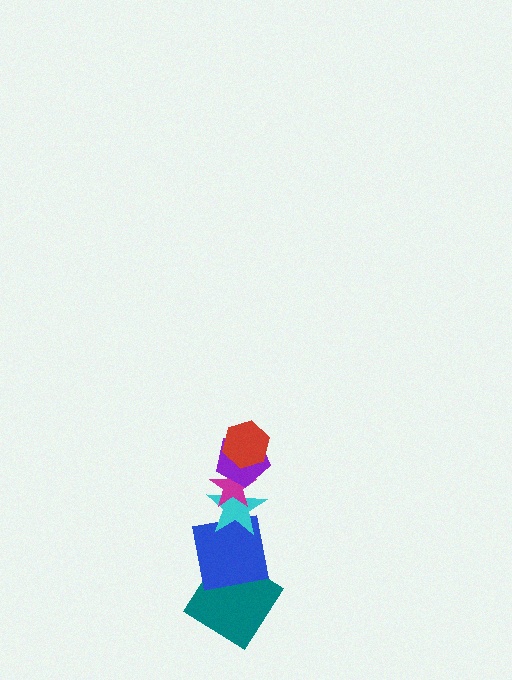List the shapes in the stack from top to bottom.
From top to bottom: the red hexagon, the purple pentagon, the magenta star, the cyan star, the blue square, the teal diamond.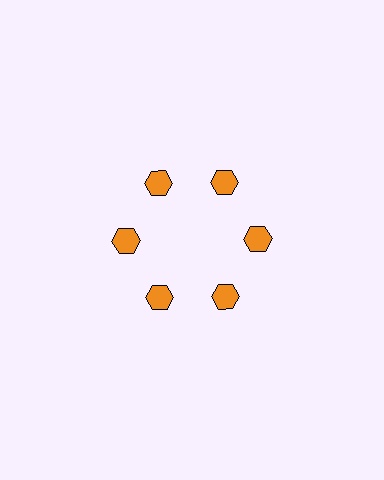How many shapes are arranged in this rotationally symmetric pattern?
There are 6 shapes, arranged in 6 groups of 1.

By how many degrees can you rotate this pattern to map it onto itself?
The pattern maps onto itself every 60 degrees of rotation.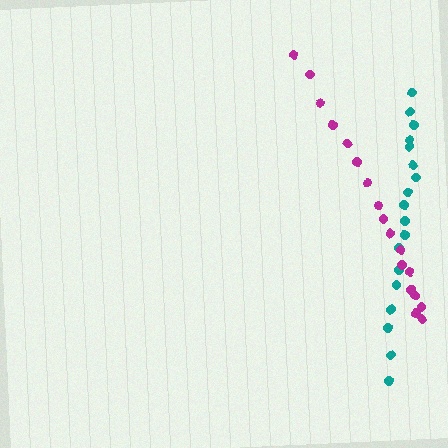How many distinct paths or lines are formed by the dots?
There are 2 distinct paths.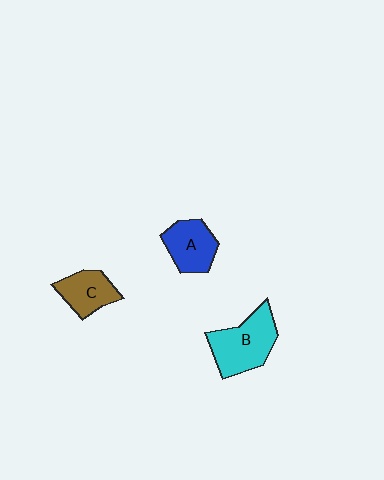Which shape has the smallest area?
Shape C (brown).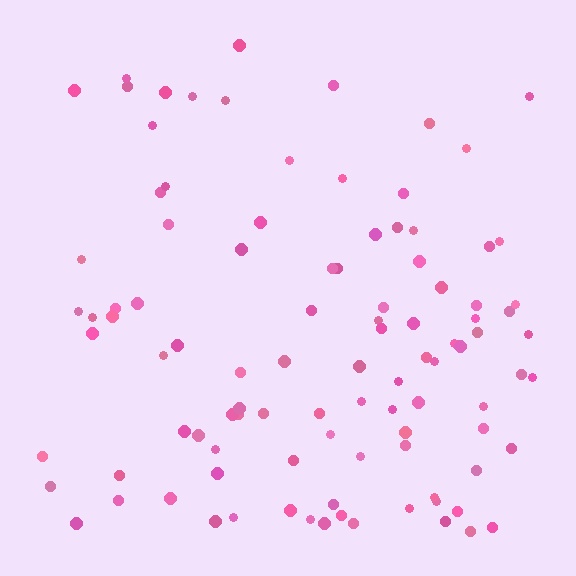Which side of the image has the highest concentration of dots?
The bottom.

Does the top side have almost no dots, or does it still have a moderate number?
Still a moderate number, just noticeably fewer than the bottom.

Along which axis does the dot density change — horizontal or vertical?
Vertical.